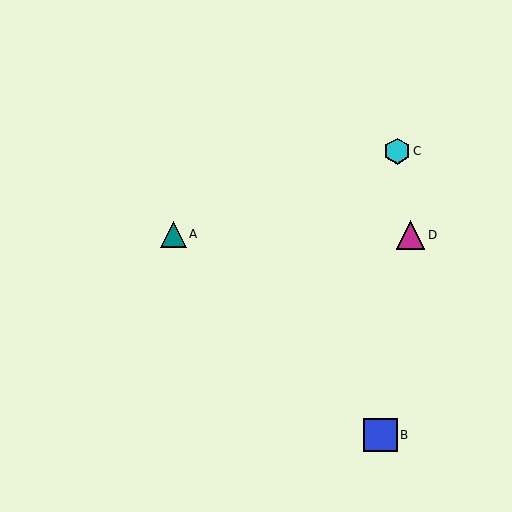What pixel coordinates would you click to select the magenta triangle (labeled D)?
Click at (411, 235) to select the magenta triangle D.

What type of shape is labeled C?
Shape C is a cyan hexagon.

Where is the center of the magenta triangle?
The center of the magenta triangle is at (411, 235).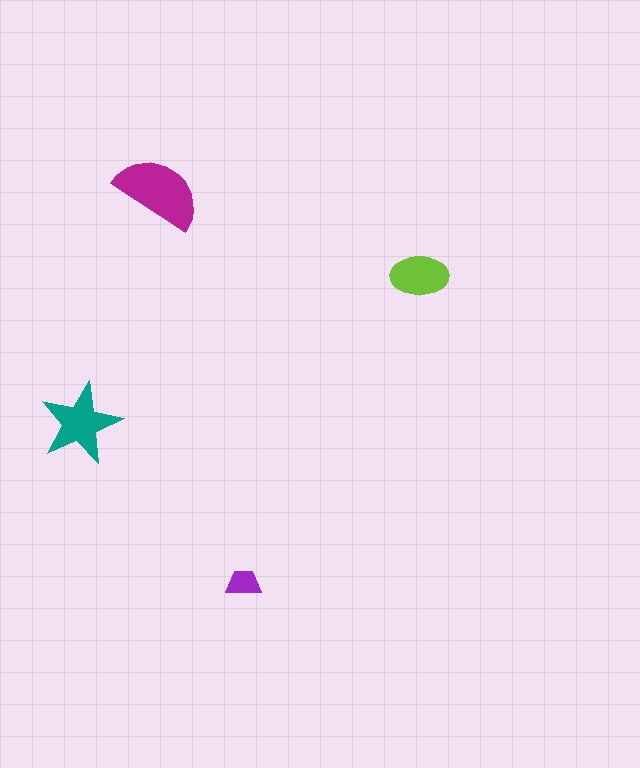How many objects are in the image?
There are 4 objects in the image.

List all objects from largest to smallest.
The magenta semicircle, the teal star, the lime ellipse, the purple trapezoid.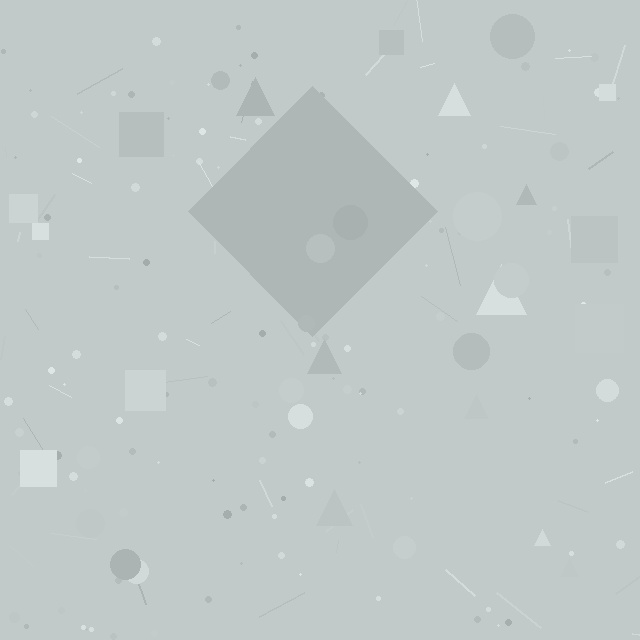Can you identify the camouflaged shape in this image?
The camouflaged shape is a diamond.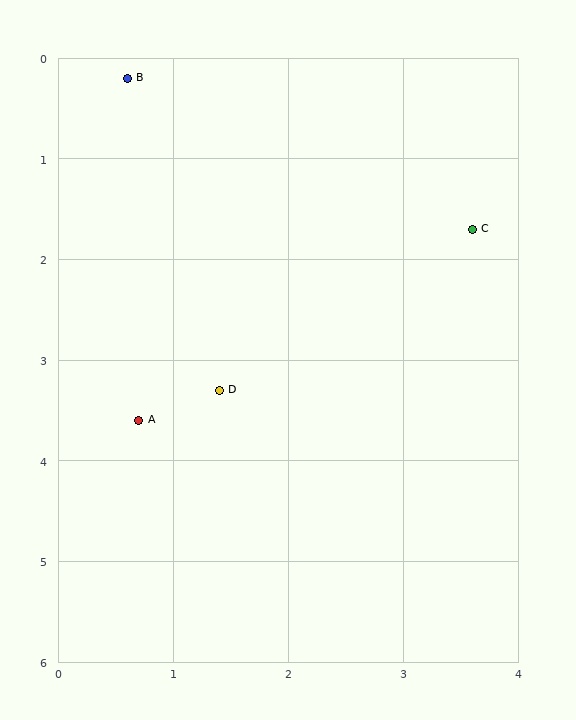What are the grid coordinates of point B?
Point B is at approximately (0.6, 0.2).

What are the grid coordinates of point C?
Point C is at approximately (3.6, 1.7).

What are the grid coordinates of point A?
Point A is at approximately (0.7, 3.6).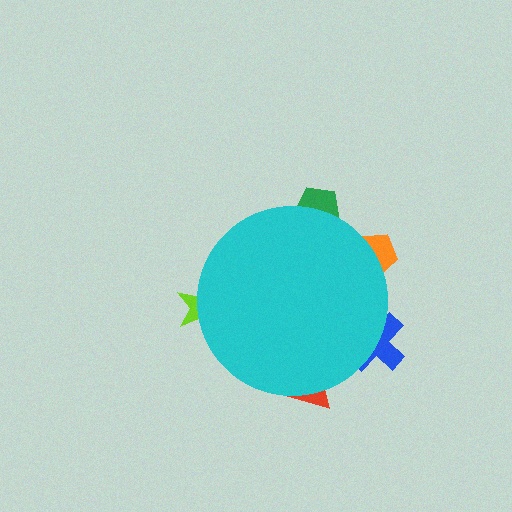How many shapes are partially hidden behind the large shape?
5 shapes are partially hidden.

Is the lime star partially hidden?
Yes, the lime star is partially hidden behind the cyan circle.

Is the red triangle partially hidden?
Yes, the red triangle is partially hidden behind the cyan circle.